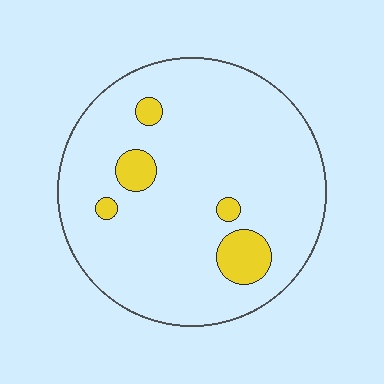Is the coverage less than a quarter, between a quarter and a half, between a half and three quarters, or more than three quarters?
Less than a quarter.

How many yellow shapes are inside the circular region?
5.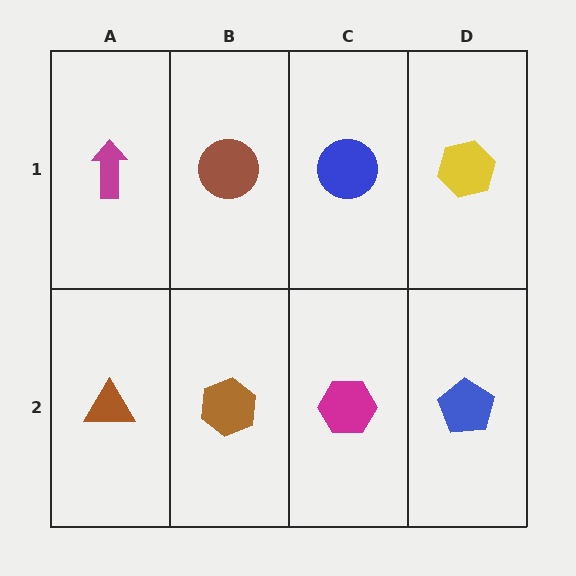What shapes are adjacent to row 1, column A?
A brown triangle (row 2, column A), a brown circle (row 1, column B).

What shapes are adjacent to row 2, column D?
A yellow hexagon (row 1, column D), a magenta hexagon (row 2, column C).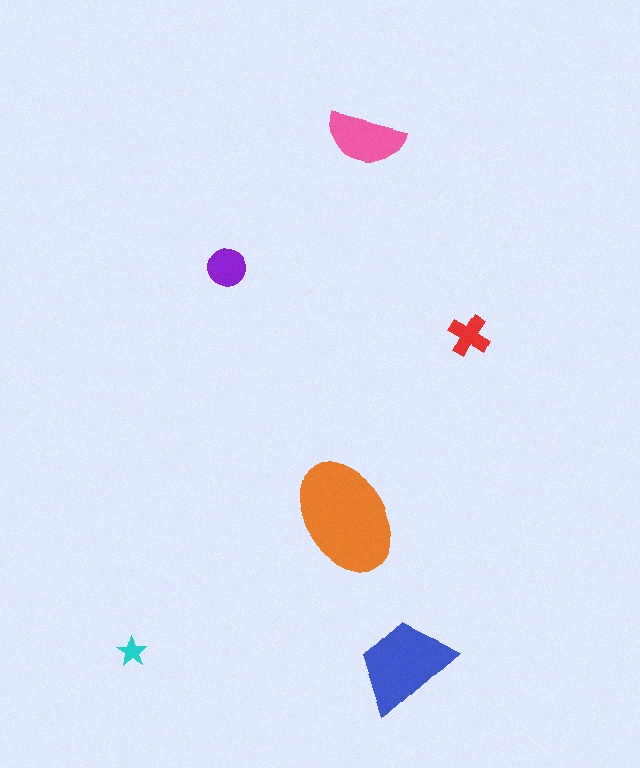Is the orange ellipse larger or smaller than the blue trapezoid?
Larger.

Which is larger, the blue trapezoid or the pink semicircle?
The blue trapezoid.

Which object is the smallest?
The cyan star.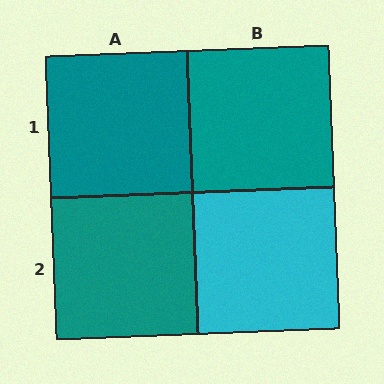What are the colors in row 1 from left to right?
Teal, teal.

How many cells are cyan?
1 cell is cyan.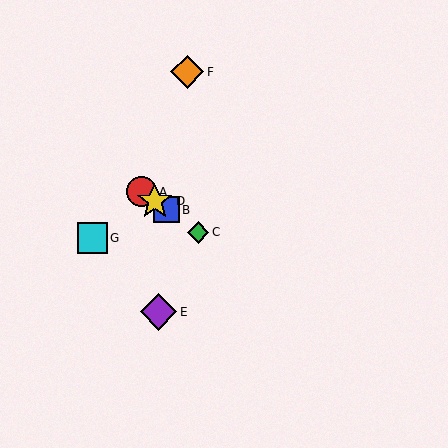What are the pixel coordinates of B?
Object B is at (166, 210).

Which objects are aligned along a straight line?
Objects A, B, C, D are aligned along a straight line.